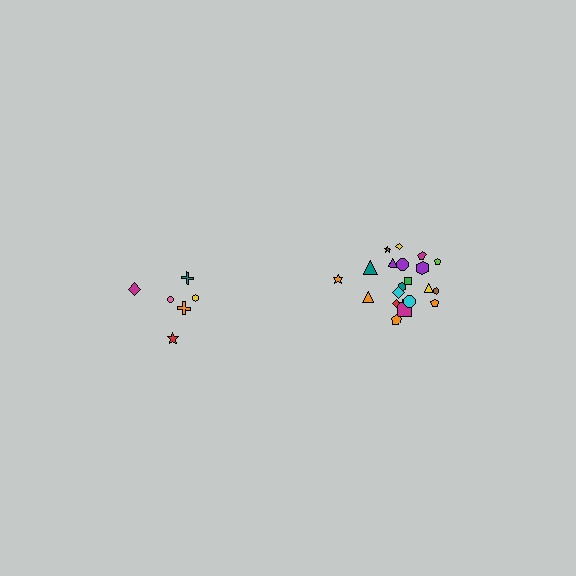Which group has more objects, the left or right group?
The right group.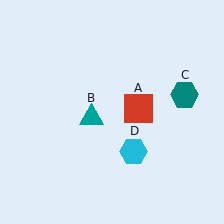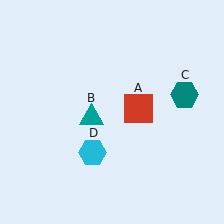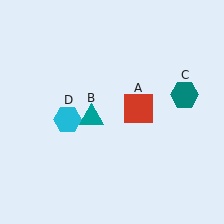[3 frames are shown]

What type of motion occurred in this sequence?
The cyan hexagon (object D) rotated clockwise around the center of the scene.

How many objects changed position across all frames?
1 object changed position: cyan hexagon (object D).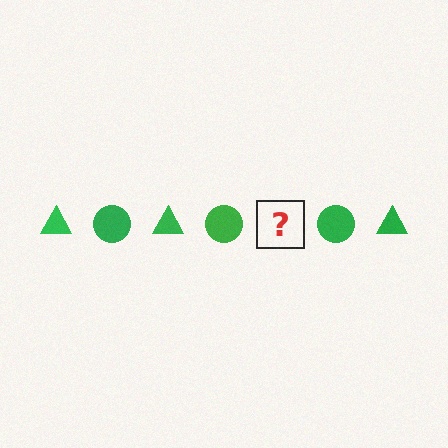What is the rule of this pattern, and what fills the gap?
The rule is that the pattern cycles through triangle, circle shapes in green. The gap should be filled with a green triangle.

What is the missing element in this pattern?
The missing element is a green triangle.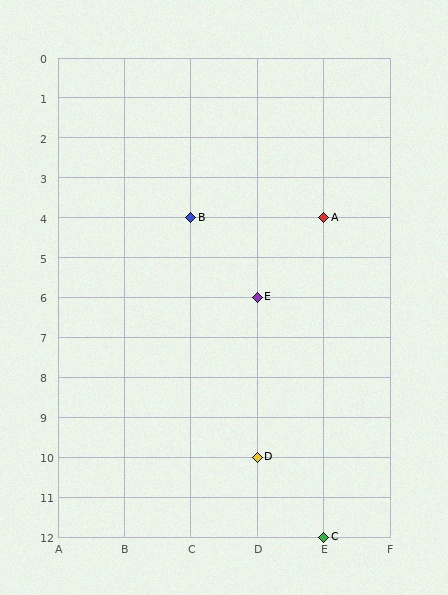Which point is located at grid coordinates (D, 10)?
Point D is at (D, 10).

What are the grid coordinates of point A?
Point A is at grid coordinates (E, 4).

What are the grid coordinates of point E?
Point E is at grid coordinates (D, 6).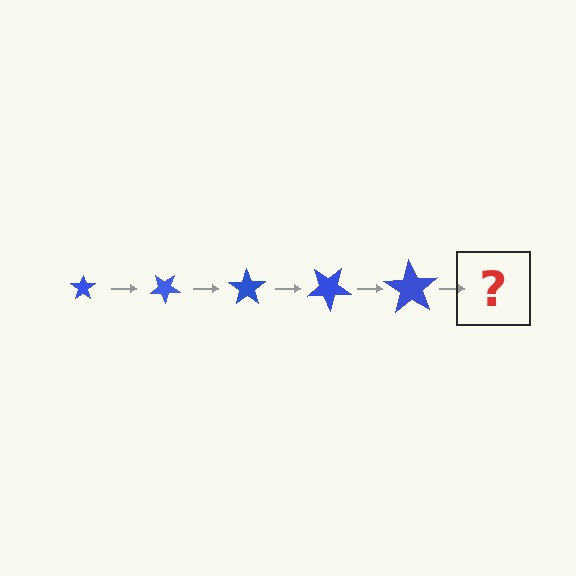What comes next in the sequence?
The next element should be a star, larger than the previous one and rotated 175 degrees from the start.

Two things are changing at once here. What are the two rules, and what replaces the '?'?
The two rules are that the star grows larger each step and it rotates 35 degrees each step. The '?' should be a star, larger than the previous one and rotated 175 degrees from the start.